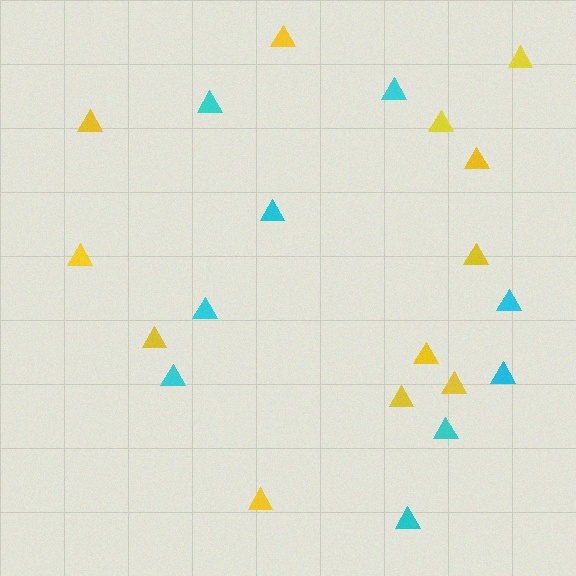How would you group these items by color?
There are 2 groups: one group of cyan triangles (9) and one group of yellow triangles (12).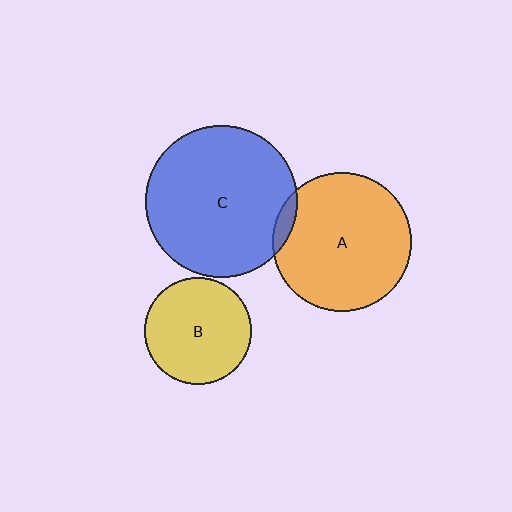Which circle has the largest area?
Circle C (blue).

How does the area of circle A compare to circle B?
Approximately 1.7 times.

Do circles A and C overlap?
Yes.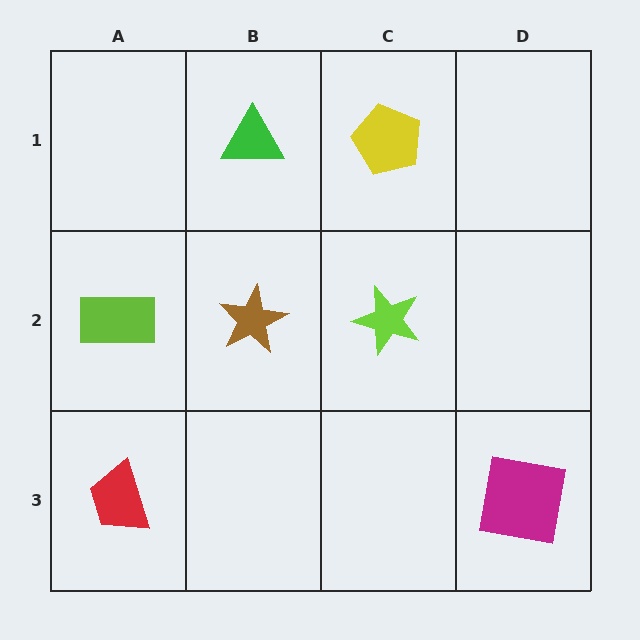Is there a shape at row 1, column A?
No, that cell is empty.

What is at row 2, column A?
A lime rectangle.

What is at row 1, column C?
A yellow pentagon.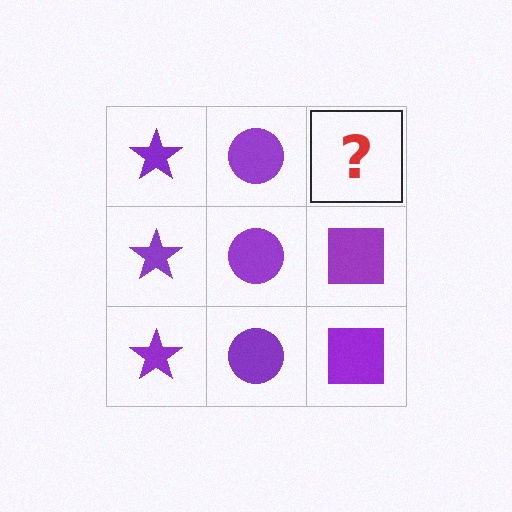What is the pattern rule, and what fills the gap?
The rule is that each column has a consistent shape. The gap should be filled with a purple square.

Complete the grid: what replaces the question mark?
The question mark should be replaced with a purple square.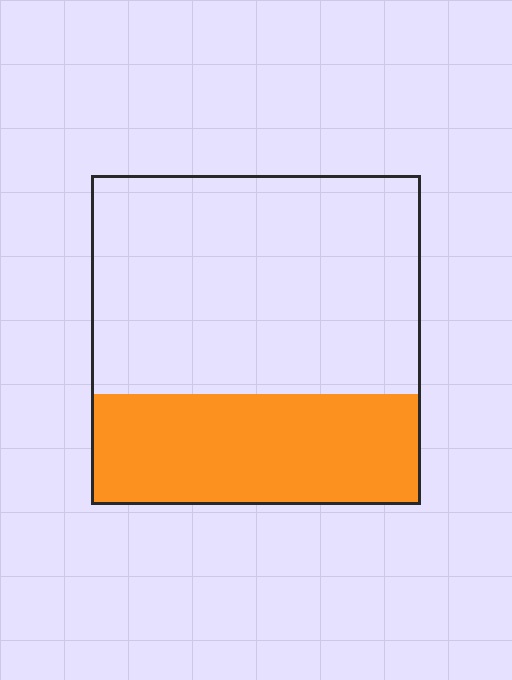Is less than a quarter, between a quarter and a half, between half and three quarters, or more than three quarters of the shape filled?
Between a quarter and a half.